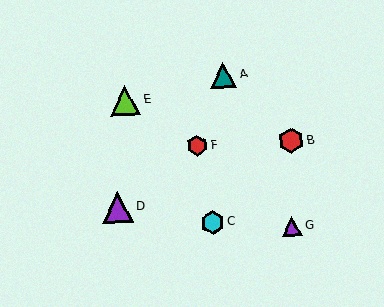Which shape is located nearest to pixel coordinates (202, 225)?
The cyan hexagon (labeled C) at (213, 223) is nearest to that location.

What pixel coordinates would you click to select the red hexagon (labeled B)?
Click at (291, 141) to select the red hexagon B.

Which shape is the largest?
The purple triangle (labeled D) is the largest.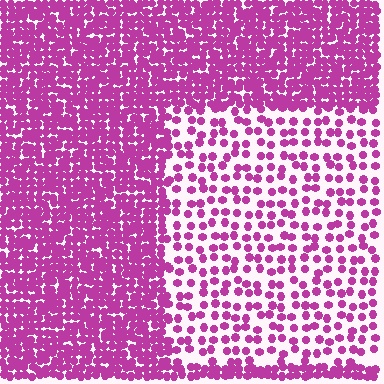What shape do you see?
I see a rectangle.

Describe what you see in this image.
The image contains small magenta elements arranged at two different densities. A rectangle-shaped region is visible where the elements are less densely packed than the surrounding area.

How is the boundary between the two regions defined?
The boundary is defined by a change in element density (approximately 2.6x ratio). All elements are the same color, size, and shape.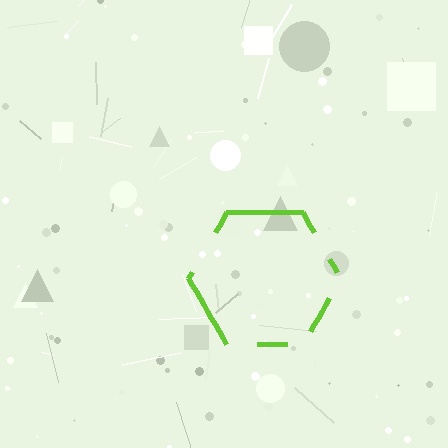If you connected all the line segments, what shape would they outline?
They would outline a hexagon.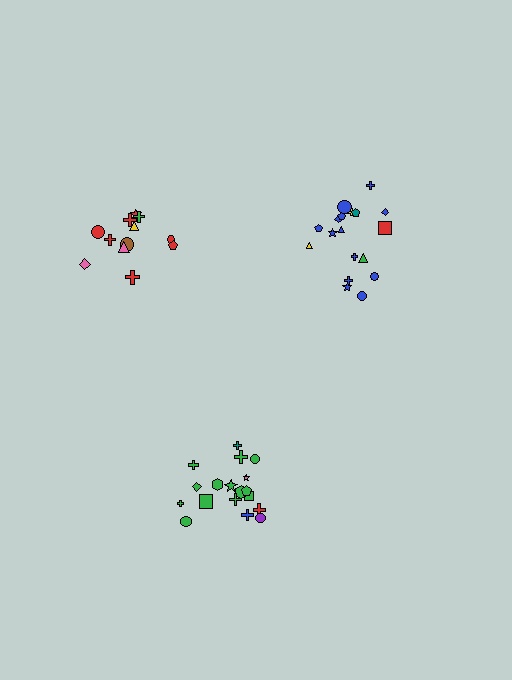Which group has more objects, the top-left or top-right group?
The top-right group.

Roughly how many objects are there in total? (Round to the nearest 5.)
Roughly 50 objects in total.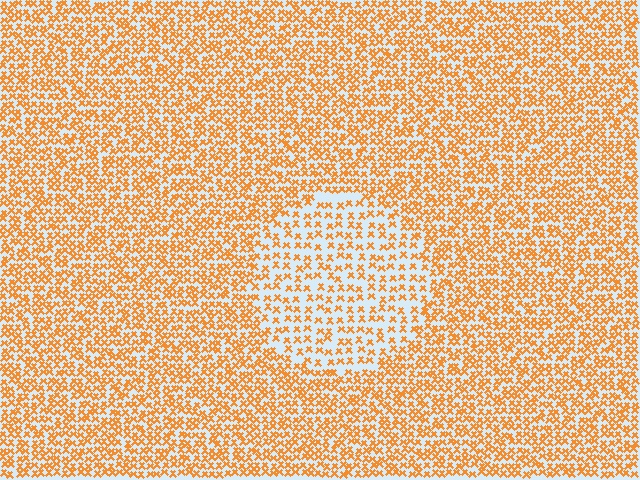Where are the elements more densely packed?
The elements are more densely packed outside the circle boundary.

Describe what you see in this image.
The image contains small orange elements arranged at two different densities. A circle-shaped region is visible where the elements are less densely packed than the surrounding area.